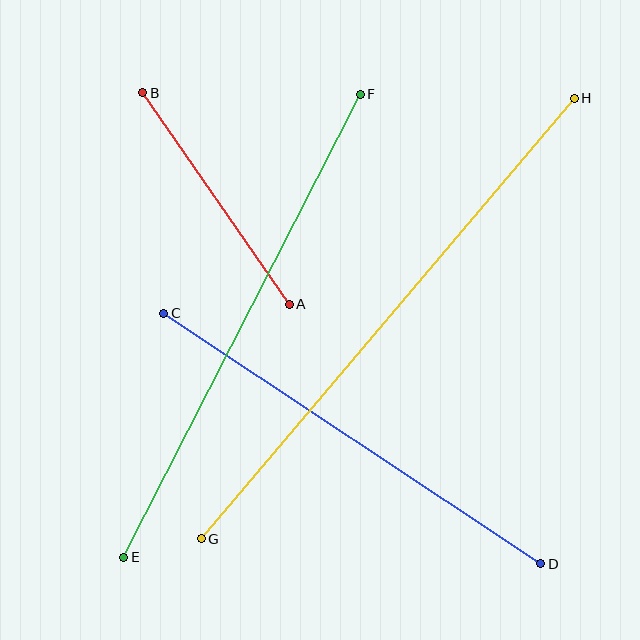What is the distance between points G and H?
The distance is approximately 577 pixels.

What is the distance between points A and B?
The distance is approximately 258 pixels.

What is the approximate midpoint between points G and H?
The midpoint is at approximately (388, 318) pixels.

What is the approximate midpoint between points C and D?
The midpoint is at approximately (352, 438) pixels.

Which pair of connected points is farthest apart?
Points G and H are farthest apart.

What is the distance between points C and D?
The distance is approximately 453 pixels.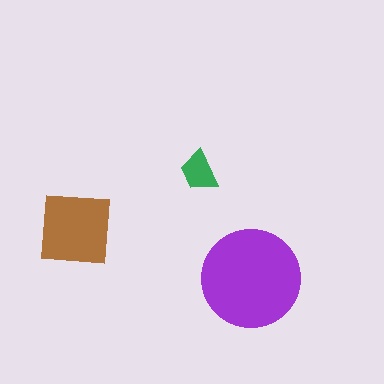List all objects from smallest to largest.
The green trapezoid, the brown square, the purple circle.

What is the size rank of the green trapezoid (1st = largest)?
3rd.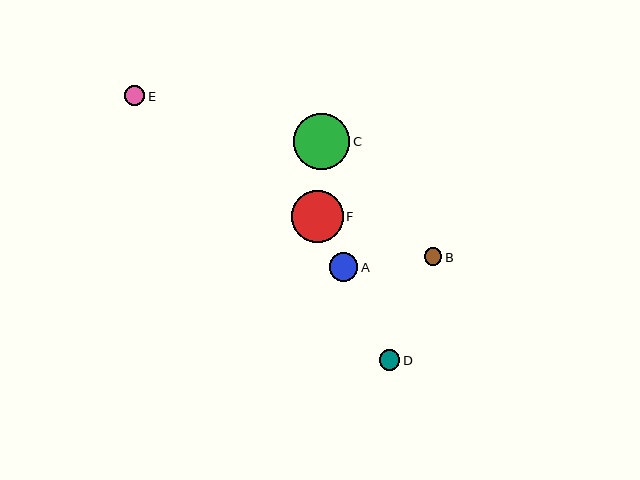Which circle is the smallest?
Circle B is the smallest with a size of approximately 18 pixels.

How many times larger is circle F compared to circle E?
Circle F is approximately 2.6 times the size of circle E.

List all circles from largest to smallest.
From largest to smallest: C, F, A, D, E, B.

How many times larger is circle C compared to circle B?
Circle C is approximately 3.2 times the size of circle B.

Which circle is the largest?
Circle C is the largest with a size of approximately 56 pixels.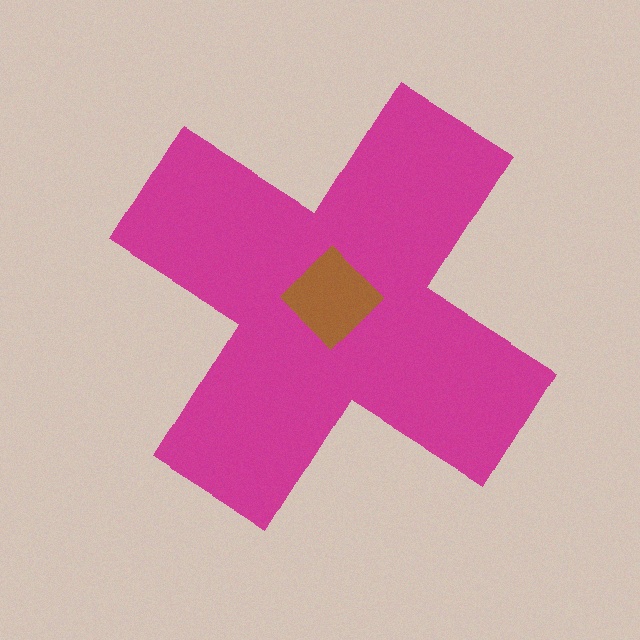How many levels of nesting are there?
2.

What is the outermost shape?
The magenta cross.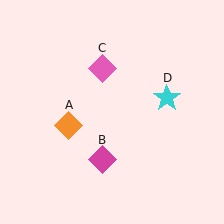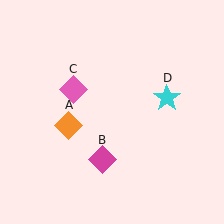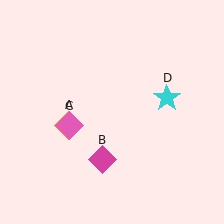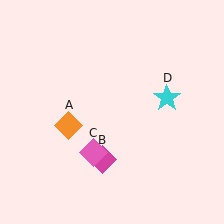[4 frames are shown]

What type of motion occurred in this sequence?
The pink diamond (object C) rotated counterclockwise around the center of the scene.